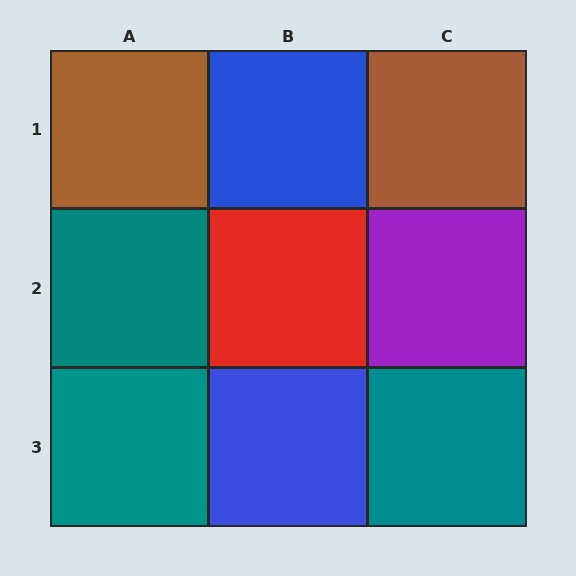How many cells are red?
1 cell is red.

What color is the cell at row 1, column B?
Blue.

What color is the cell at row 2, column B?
Red.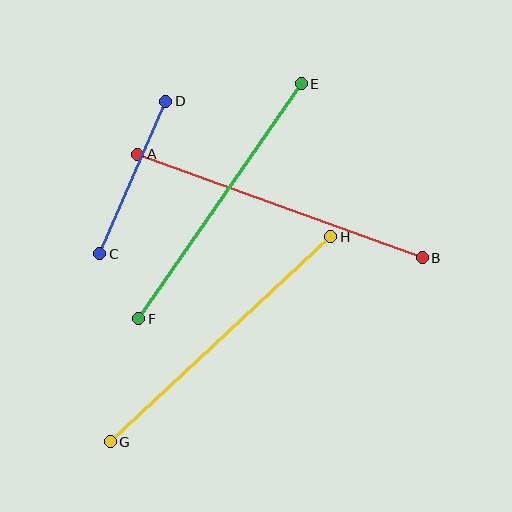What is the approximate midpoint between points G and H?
The midpoint is at approximately (220, 339) pixels.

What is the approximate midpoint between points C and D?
The midpoint is at approximately (133, 178) pixels.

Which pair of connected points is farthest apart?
Points A and B are farthest apart.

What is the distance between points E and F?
The distance is approximately 285 pixels.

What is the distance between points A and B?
The distance is approximately 303 pixels.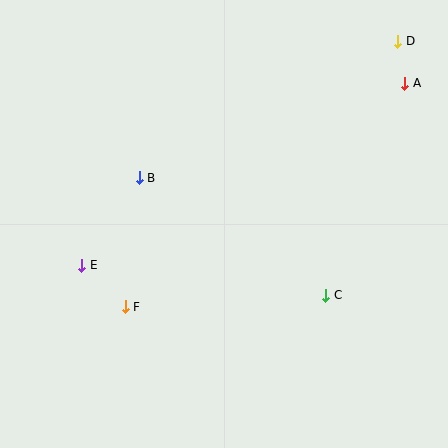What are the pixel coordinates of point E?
Point E is at (82, 265).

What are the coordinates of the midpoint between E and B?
The midpoint between E and B is at (110, 221).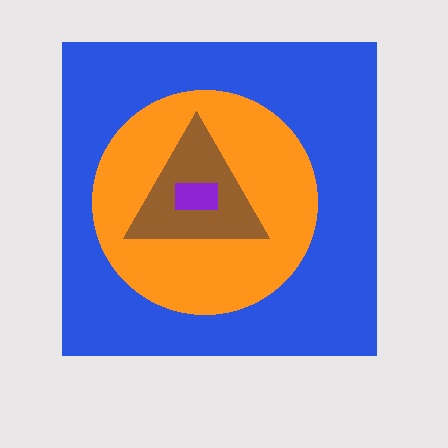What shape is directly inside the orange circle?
The brown triangle.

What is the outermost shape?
The blue square.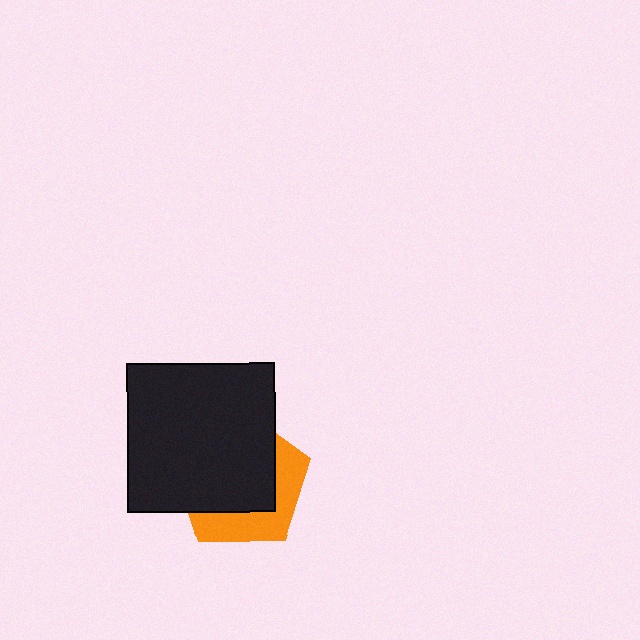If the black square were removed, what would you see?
You would see the complete orange pentagon.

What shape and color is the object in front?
The object in front is a black square.